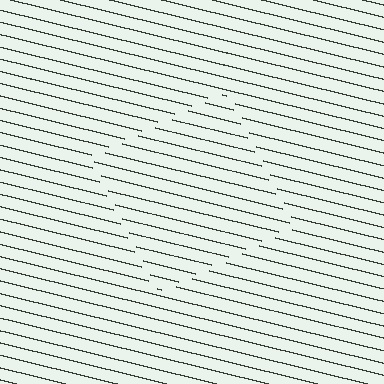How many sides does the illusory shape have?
4 sides — the line-ends trace a square.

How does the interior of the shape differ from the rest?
The interior of the shape contains the same grating, shifted by half a period — the contour is defined by the phase discontinuity where line-ends from the inner and outer gratings abut.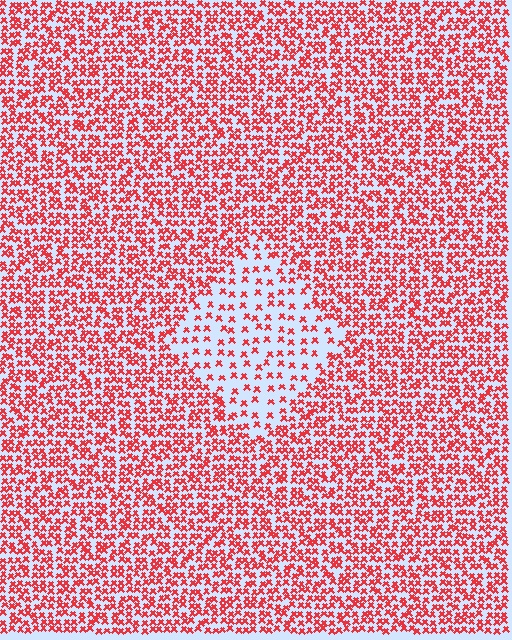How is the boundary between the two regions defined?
The boundary is defined by a change in element density (approximately 2.3x ratio). All elements are the same color, size, and shape.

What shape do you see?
I see a diamond.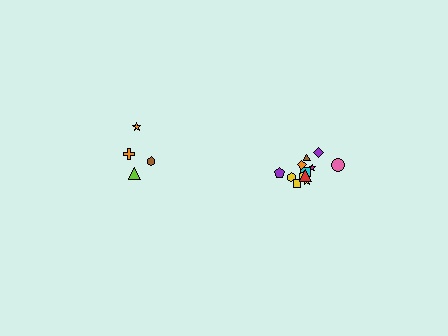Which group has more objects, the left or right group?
The right group.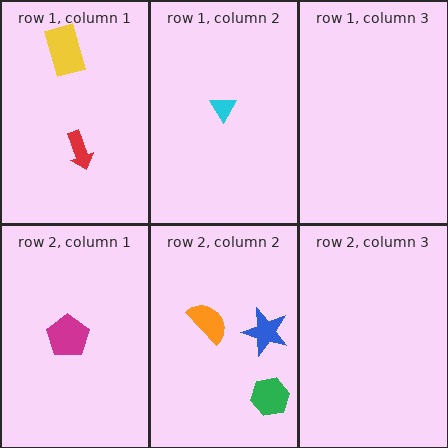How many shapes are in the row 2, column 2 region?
3.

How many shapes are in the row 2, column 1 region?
1.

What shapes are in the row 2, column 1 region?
The magenta pentagon.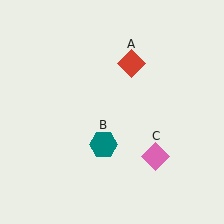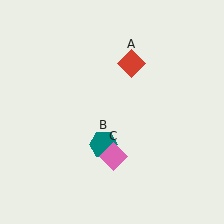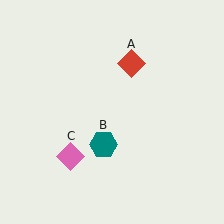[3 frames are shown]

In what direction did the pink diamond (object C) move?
The pink diamond (object C) moved left.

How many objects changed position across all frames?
1 object changed position: pink diamond (object C).